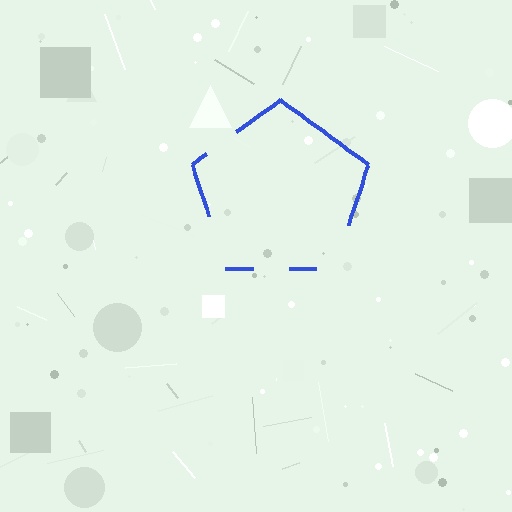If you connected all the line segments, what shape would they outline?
They would outline a pentagon.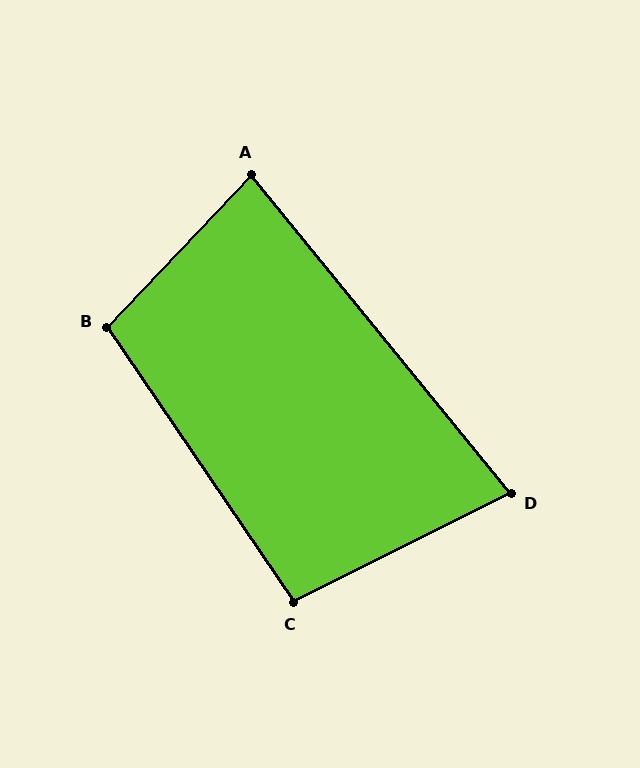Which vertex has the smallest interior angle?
D, at approximately 78 degrees.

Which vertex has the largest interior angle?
B, at approximately 102 degrees.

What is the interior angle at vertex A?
Approximately 83 degrees (acute).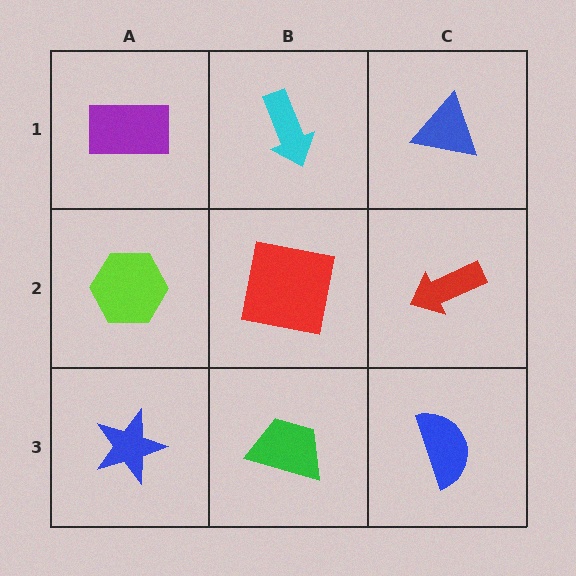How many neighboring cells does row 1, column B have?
3.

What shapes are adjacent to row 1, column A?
A lime hexagon (row 2, column A), a cyan arrow (row 1, column B).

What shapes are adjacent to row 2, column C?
A blue triangle (row 1, column C), a blue semicircle (row 3, column C), a red square (row 2, column B).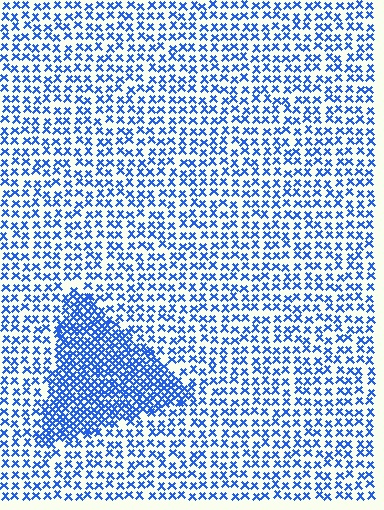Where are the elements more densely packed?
The elements are more densely packed inside the triangle boundary.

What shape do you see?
I see a triangle.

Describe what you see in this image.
The image contains small blue elements arranged at two different densities. A triangle-shaped region is visible where the elements are more densely packed than the surrounding area.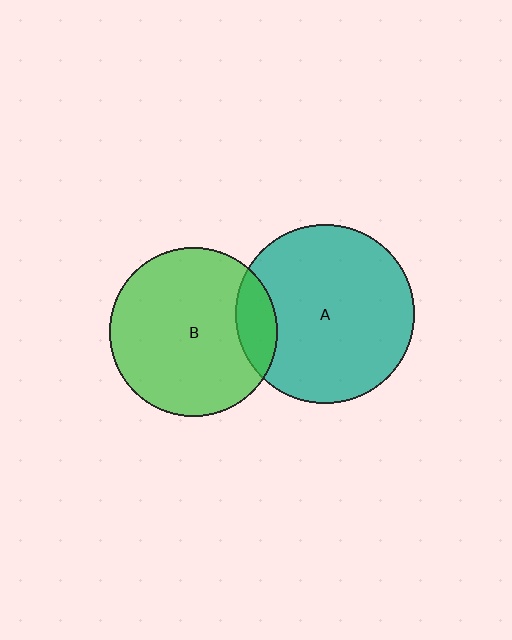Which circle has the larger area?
Circle A (teal).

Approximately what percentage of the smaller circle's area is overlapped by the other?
Approximately 15%.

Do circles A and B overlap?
Yes.